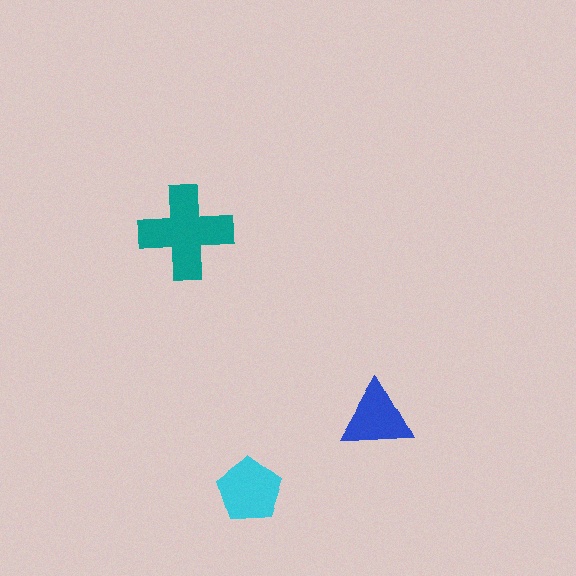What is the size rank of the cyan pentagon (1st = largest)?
2nd.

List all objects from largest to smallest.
The teal cross, the cyan pentagon, the blue triangle.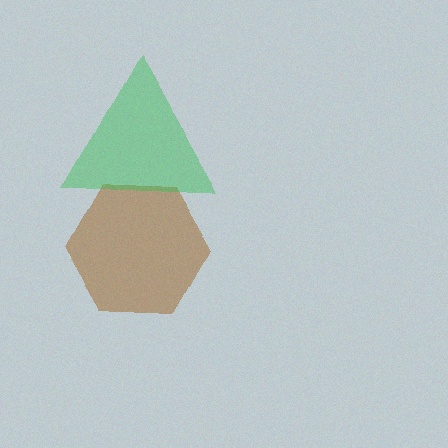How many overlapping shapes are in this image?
There are 2 overlapping shapes in the image.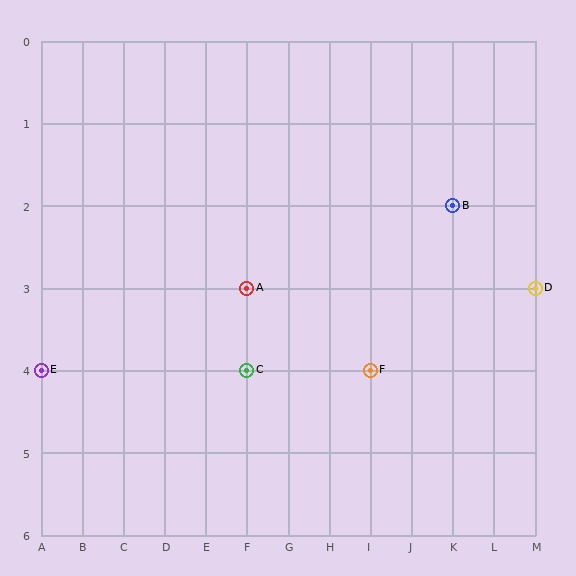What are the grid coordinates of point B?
Point B is at grid coordinates (K, 2).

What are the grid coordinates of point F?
Point F is at grid coordinates (I, 4).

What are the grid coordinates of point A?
Point A is at grid coordinates (F, 3).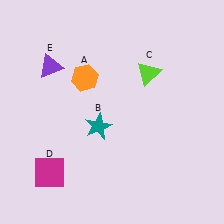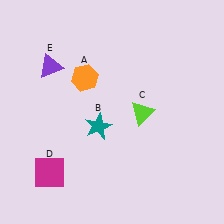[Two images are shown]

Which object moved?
The lime triangle (C) moved down.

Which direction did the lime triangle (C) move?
The lime triangle (C) moved down.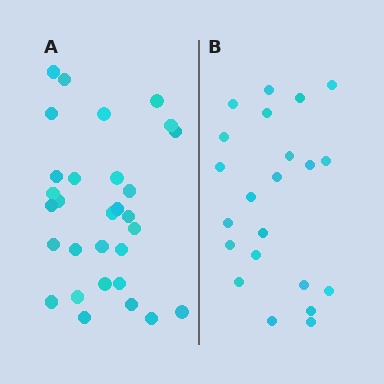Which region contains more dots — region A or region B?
Region A (the left region) has more dots.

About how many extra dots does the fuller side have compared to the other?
Region A has roughly 8 or so more dots than region B.